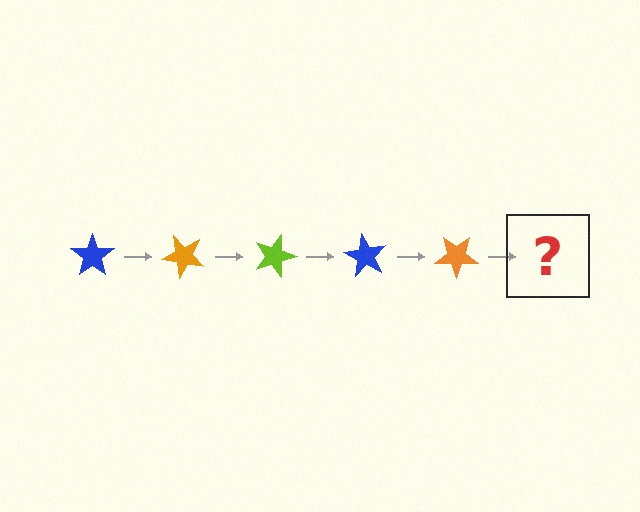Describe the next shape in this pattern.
It should be a lime star, rotated 225 degrees from the start.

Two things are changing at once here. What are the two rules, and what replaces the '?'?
The two rules are that it rotates 45 degrees each step and the color cycles through blue, orange, and lime. The '?' should be a lime star, rotated 225 degrees from the start.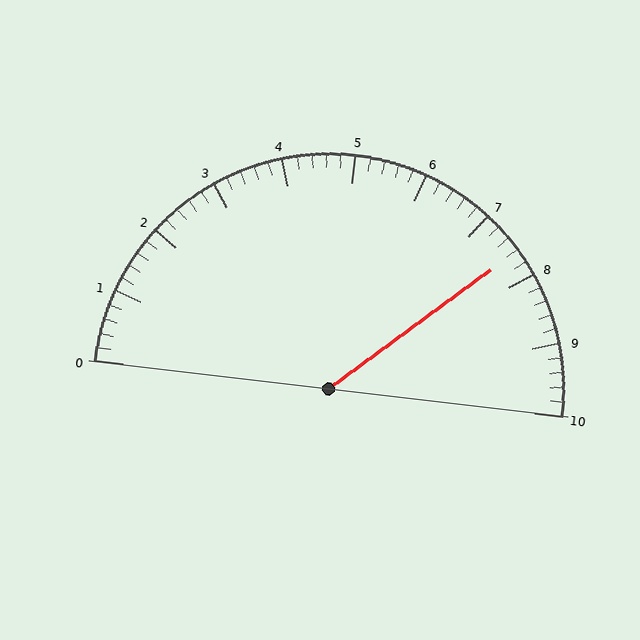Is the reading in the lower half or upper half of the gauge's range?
The reading is in the upper half of the range (0 to 10).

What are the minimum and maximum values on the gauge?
The gauge ranges from 0 to 10.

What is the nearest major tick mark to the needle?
The nearest major tick mark is 8.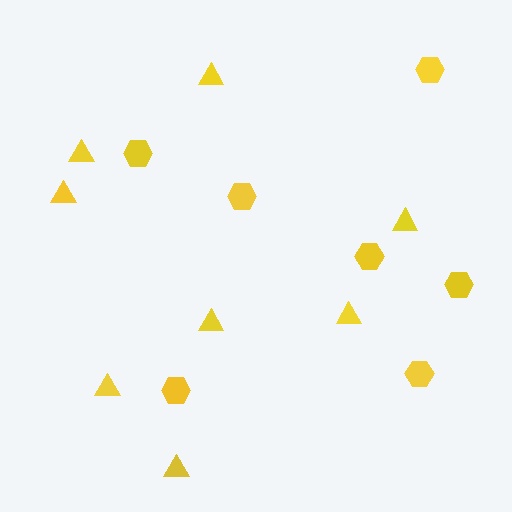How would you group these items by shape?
There are 2 groups: one group of hexagons (7) and one group of triangles (8).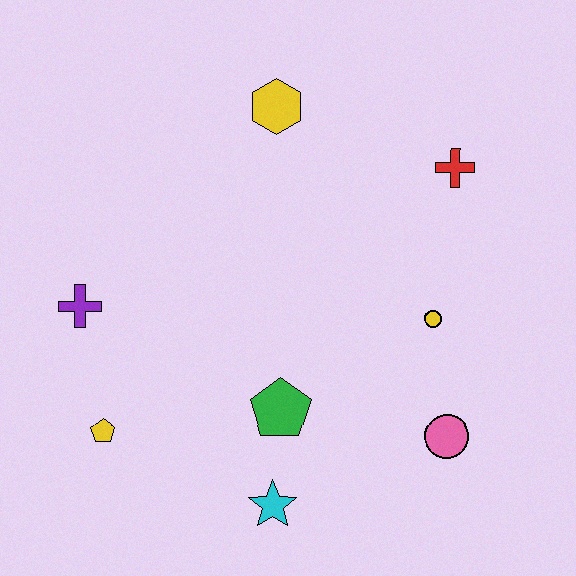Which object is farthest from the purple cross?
The red cross is farthest from the purple cross.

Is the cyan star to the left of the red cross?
Yes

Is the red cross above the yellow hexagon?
No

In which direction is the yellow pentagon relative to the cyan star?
The yellow pentagon is to the left of the cyan star.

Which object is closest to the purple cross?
The yellow pentagon is closest to the purple cross.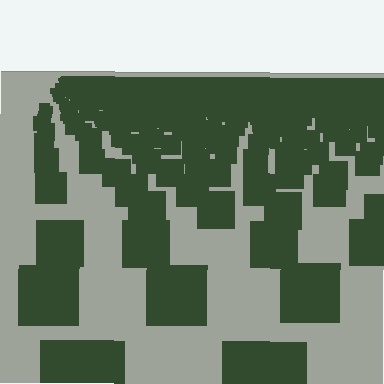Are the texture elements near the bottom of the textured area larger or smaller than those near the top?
Larger. Near the bottom, elements are closer to the viewer and appear at a bigger on-screen size.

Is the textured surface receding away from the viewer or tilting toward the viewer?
The surface is receding away from the viewer. Texture elements get smaller and denser toward the top.